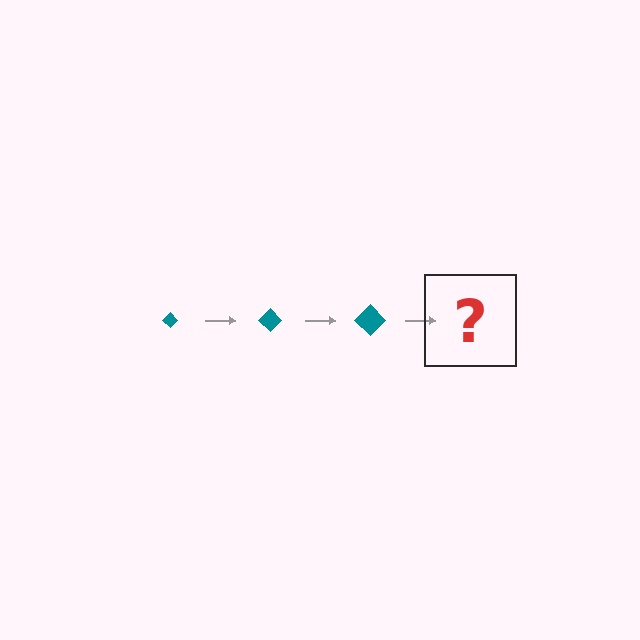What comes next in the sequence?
The next element should be a teal diamond, larger than the previous one.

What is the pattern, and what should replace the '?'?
The pattern is that the diamond gets progressively larger each step. The '?' should be a teal diamond, larger than the previous one.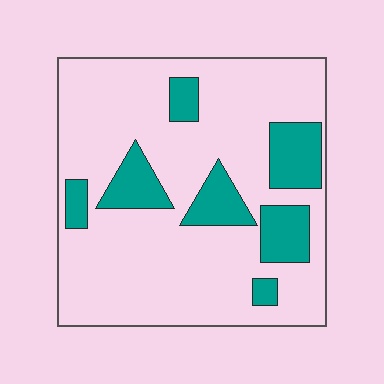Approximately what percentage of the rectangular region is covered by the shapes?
Approximately 20%.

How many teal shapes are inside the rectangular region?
7.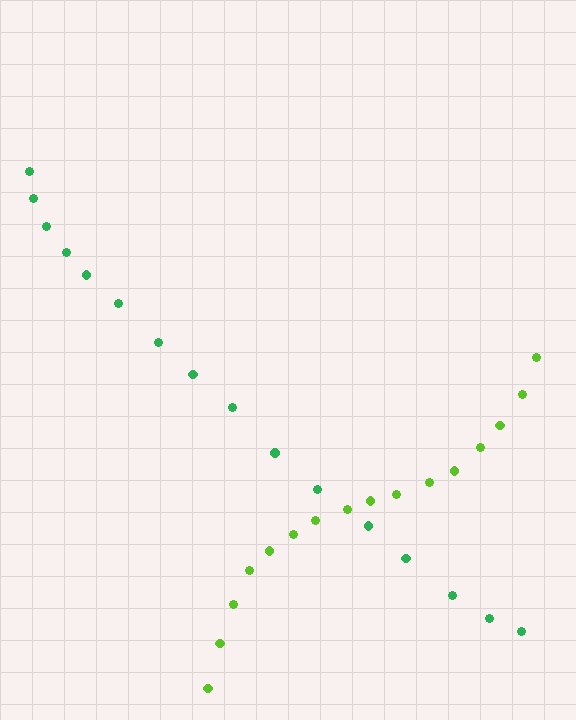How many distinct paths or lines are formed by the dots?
There are 2 distinct paths.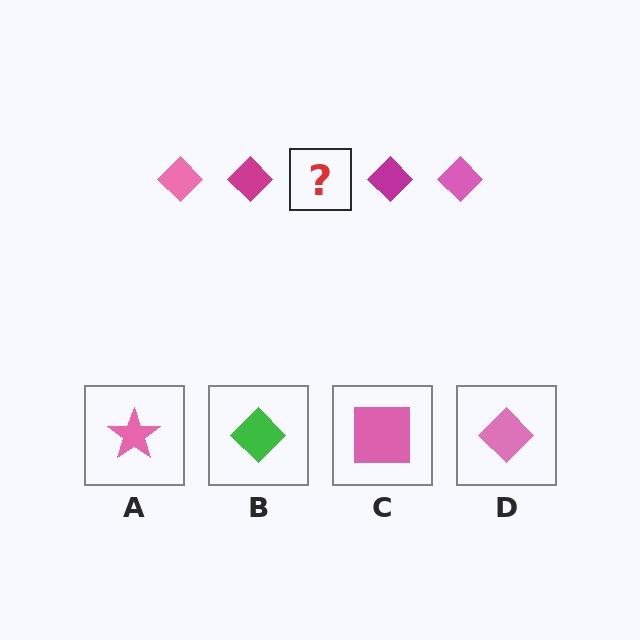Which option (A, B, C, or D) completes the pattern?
D.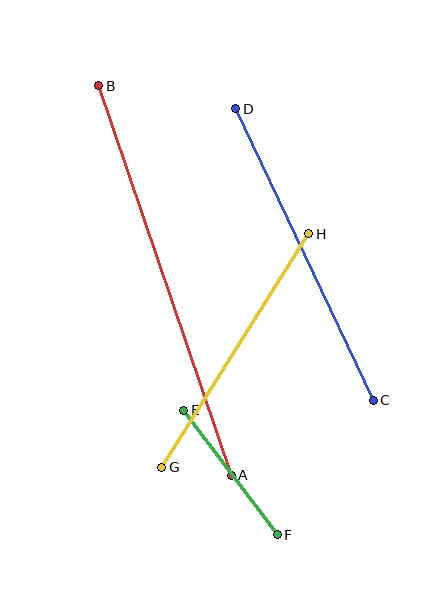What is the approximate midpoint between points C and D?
The midpoint is at approximately (304, 255) pixels.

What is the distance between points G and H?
The distance is approximately 276 pixels.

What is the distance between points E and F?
The distance is approximately 156 pixels.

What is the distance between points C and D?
The distance is approximately 322 pixels.